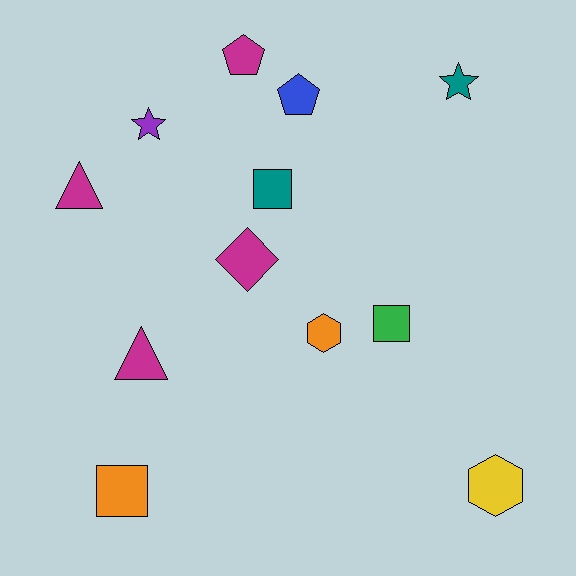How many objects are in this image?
There are 12 objects.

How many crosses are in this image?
There are no crosses.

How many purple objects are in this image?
There is 1 purple object.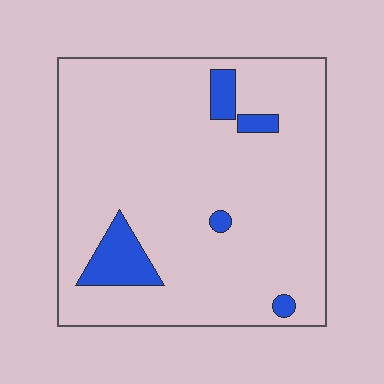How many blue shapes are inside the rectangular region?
5.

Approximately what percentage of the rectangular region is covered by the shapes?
Approximately 10%.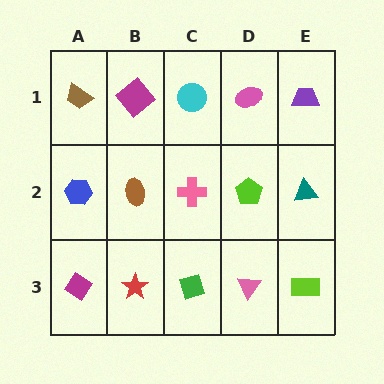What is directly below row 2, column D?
A pink triangle.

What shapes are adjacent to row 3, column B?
A brown ellipse (row 2, column B), a magenta diamond (row 3, column A), a green diamond (row 3, column C).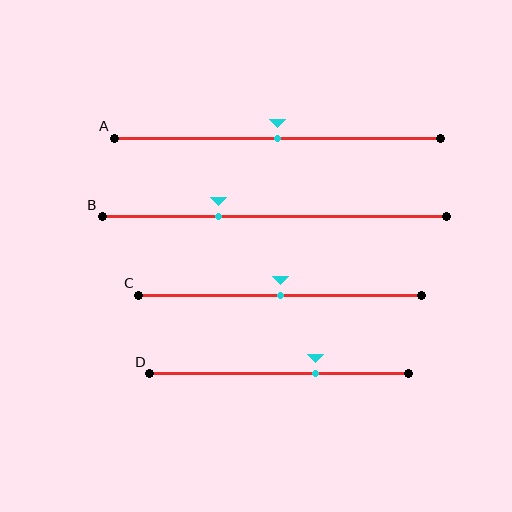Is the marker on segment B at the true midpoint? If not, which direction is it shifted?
No, the marker on segment B is shifted to the left by about 16% of the segment length.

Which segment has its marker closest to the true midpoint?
Segment A has its marker closest to the true midpoint.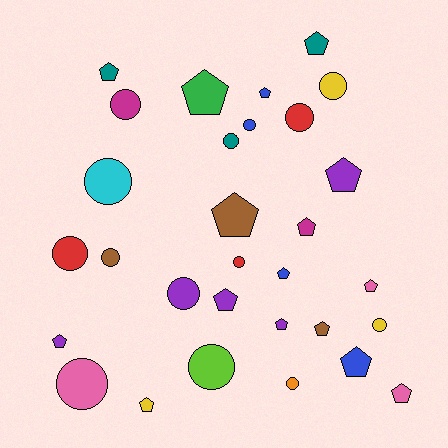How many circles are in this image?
There are 14 circles.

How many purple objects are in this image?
There are 5 purple objects.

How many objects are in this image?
There are 30 objects.